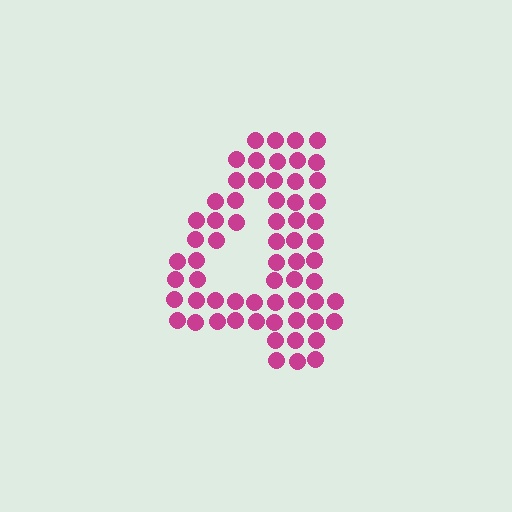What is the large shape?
The large shape is the digit 4.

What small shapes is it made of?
It is made of small circles.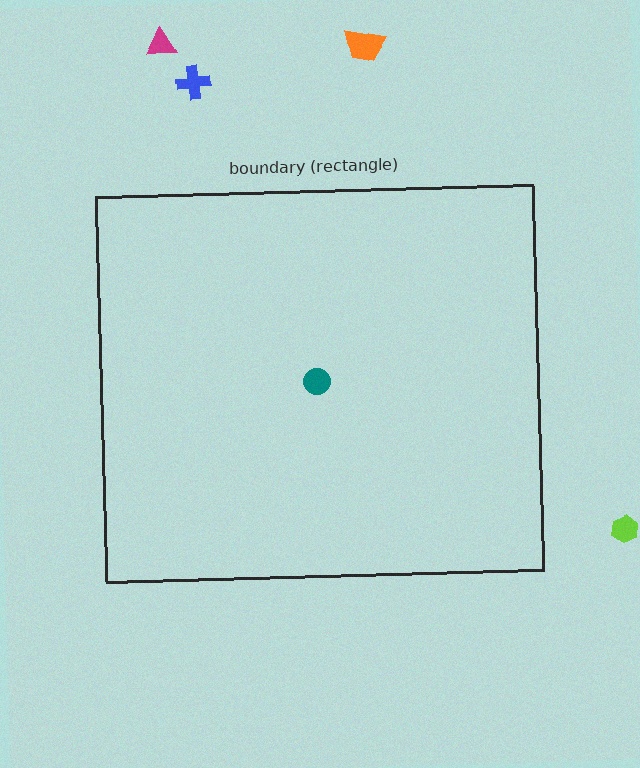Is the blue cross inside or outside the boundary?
Outside.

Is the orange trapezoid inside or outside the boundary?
Outside.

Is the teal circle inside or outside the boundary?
Inside.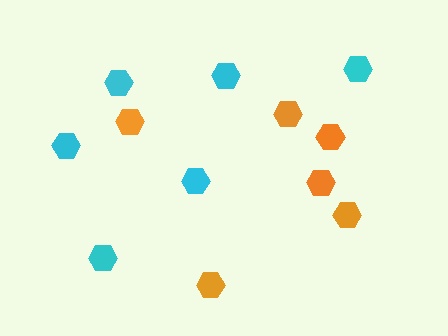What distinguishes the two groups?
There are 2 groups: one group of cyan hexagons (6) and one group of orange hexagons (6).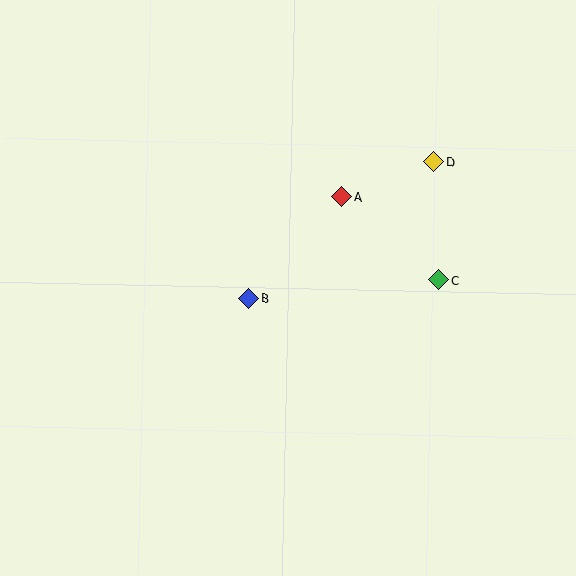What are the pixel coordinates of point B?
Point B is at (249, 299).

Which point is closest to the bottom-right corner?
Point C is closest to the bottom-right corner.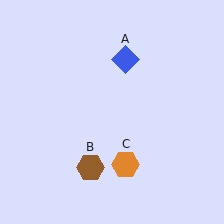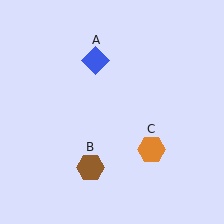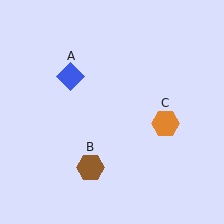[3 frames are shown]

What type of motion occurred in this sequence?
The blue diamond (object A), orange hexagon (object C) rotated counterclockwise around the center of the scene.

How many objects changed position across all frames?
2 objects changed position: blue diamond (object A), orange hexagon (object C).